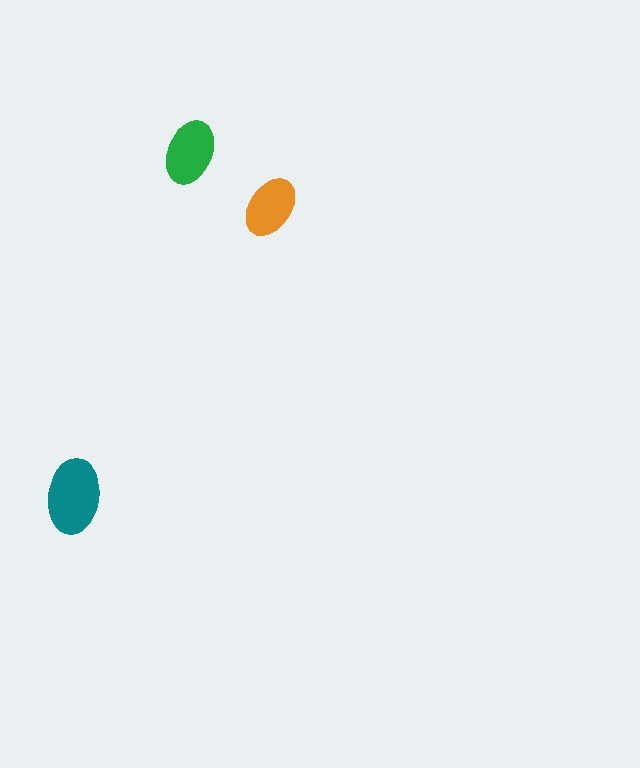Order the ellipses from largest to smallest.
the teal one, the green one, the orange one.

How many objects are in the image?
There are 3 objects in the image.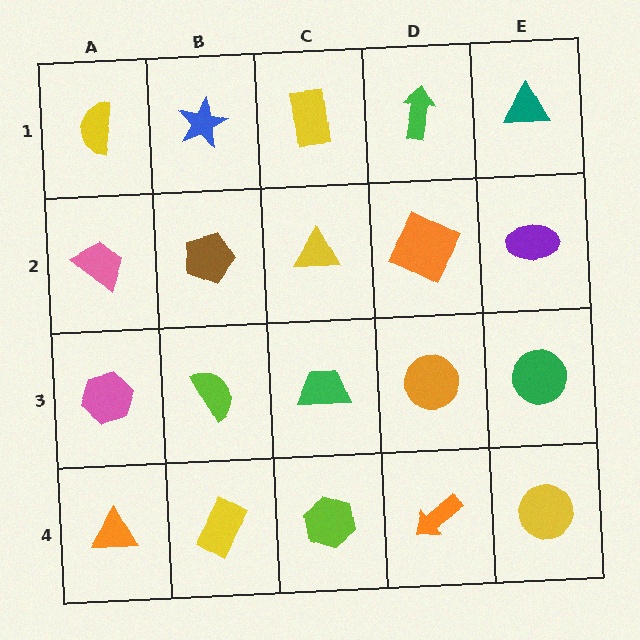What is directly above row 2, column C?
A yellow rectangle.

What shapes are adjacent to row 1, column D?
An orange square (row 2, column D), a yellow rectangle (row 1, column C), a teal triangle (row 1, column E).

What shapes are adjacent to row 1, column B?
A brown pentagon (row 2, column B), a yellow semicircle (row 1, column A), a yellow rectangle (row 1, column C).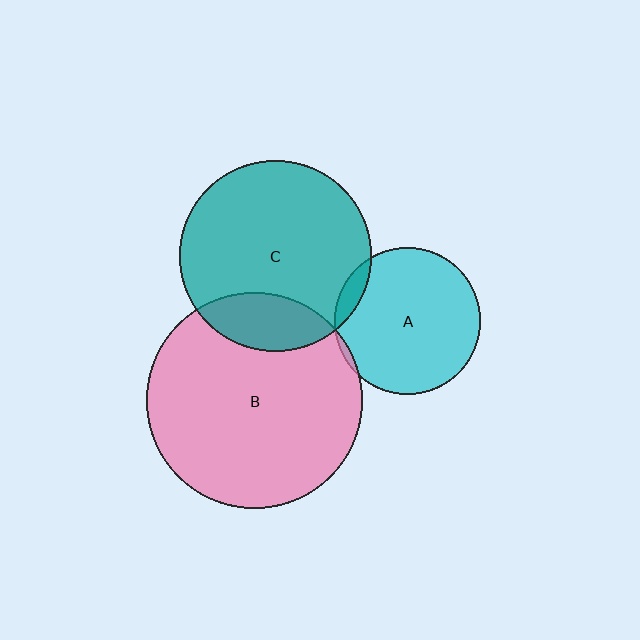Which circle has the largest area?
Circle B (pink).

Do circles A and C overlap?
Yes.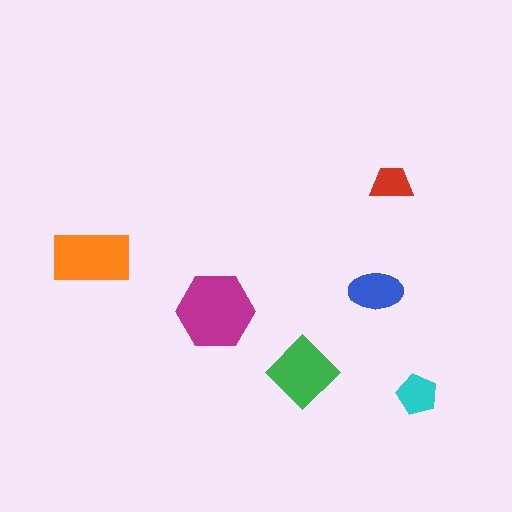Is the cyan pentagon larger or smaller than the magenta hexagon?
Smaller.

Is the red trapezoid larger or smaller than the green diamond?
Smaller.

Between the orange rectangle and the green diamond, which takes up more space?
The orange rectangle.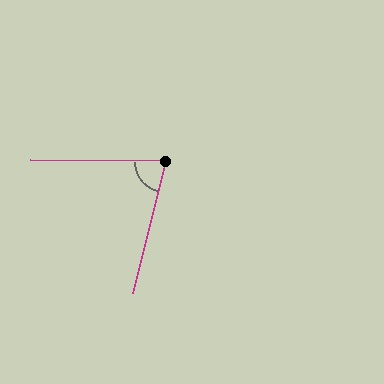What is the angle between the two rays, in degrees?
Approximately 77 degrees.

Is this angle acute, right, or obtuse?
It is acute.